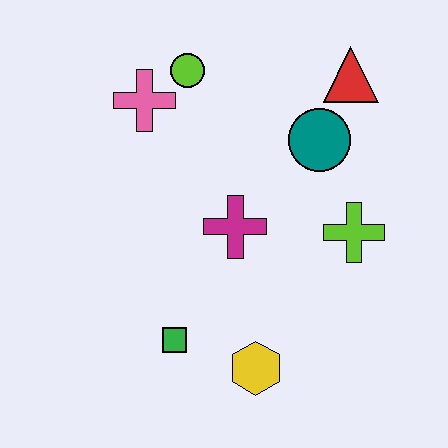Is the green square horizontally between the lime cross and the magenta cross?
No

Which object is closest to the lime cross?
The teal circle is closest to the lime cross.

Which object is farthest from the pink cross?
The yellow hexagon is farthest from the pink cross.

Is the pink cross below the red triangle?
Yes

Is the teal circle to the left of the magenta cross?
No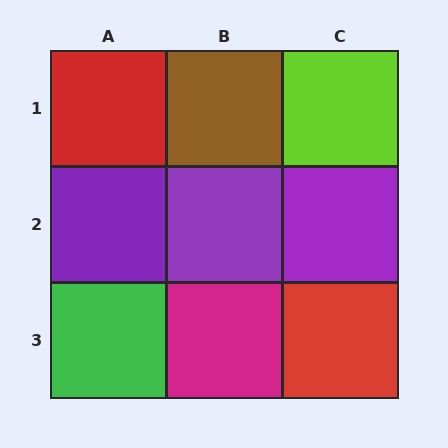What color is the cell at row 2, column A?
Purple.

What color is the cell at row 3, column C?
Red.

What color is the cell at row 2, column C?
Purple.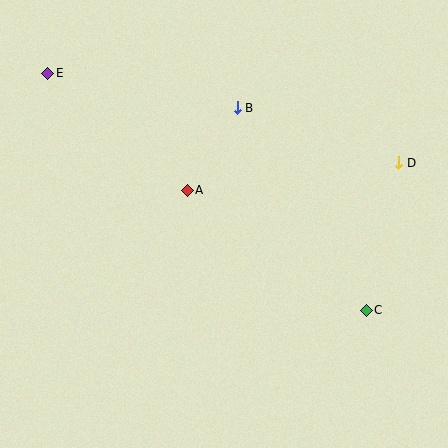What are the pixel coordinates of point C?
Point C is at (366, 310).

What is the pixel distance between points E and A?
The distance between E and A is 182 pixels.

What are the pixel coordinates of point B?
Point B is at (237, 108).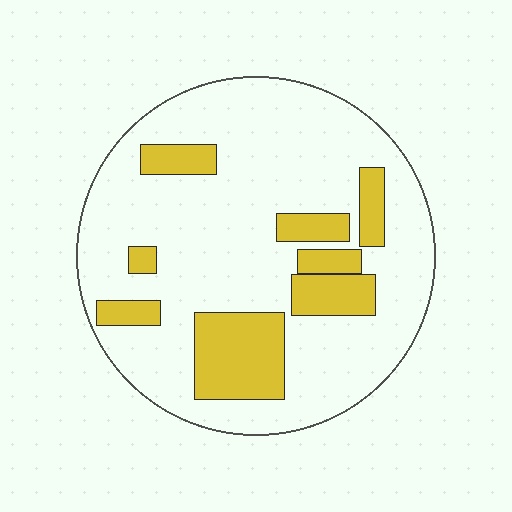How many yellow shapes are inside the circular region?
8.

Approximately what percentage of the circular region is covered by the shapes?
Approximately 20%.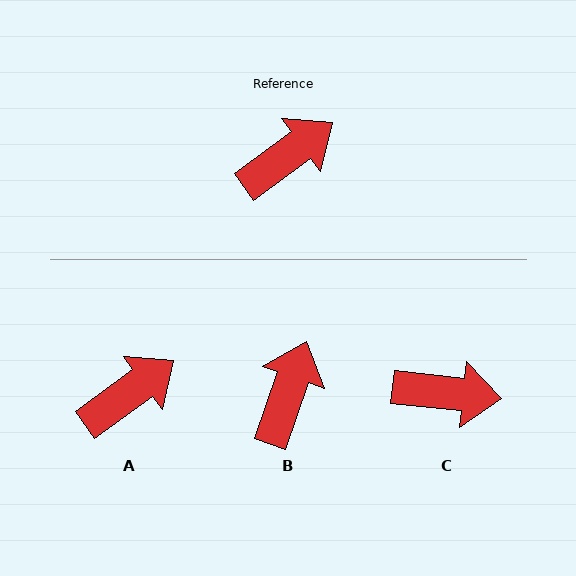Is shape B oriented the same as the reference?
No, it is off by about 34 degrees.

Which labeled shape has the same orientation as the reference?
A.